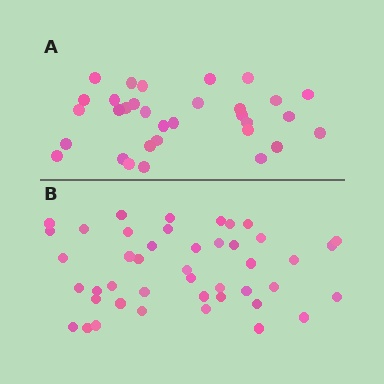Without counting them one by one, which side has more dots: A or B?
Region B (the bottom region) has more dots.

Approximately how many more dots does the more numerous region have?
Region B has roughly 12 or so more dots than region A.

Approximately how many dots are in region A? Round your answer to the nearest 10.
About 30 dots. (The exact count is 32, which rounds to 30.)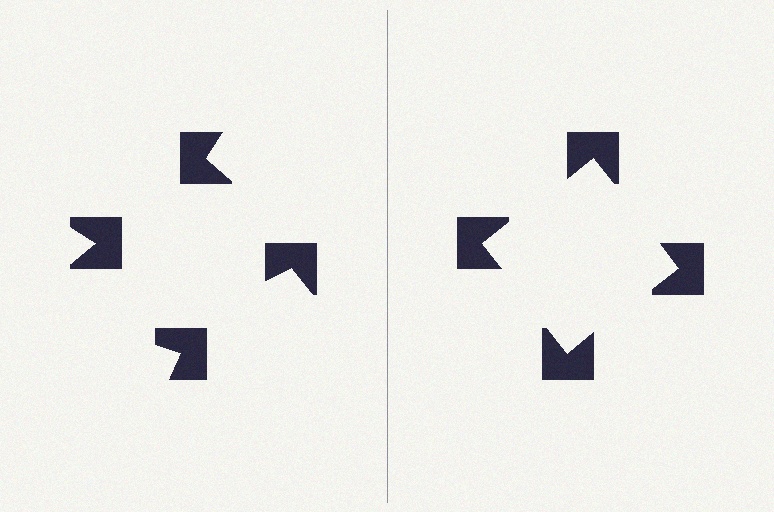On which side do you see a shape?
An illusory square appears on the right side. On the left side the wedge cuts are rotated, so no coherent shape forms.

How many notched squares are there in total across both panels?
8 — 4 on each side.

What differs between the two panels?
The notched squares are positioned identically on both sides; only the wedge orientations differ. On the right they align to a square; on the left they are misaligned.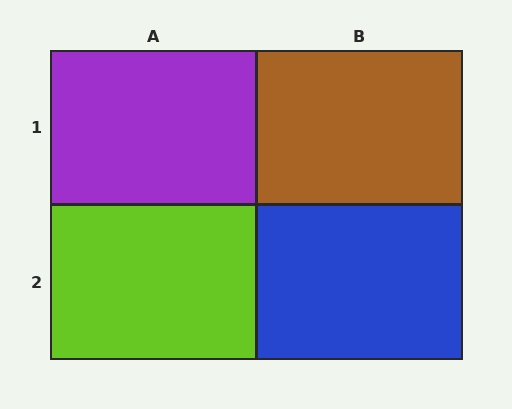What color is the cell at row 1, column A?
Purple.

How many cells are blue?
1 cell is blue.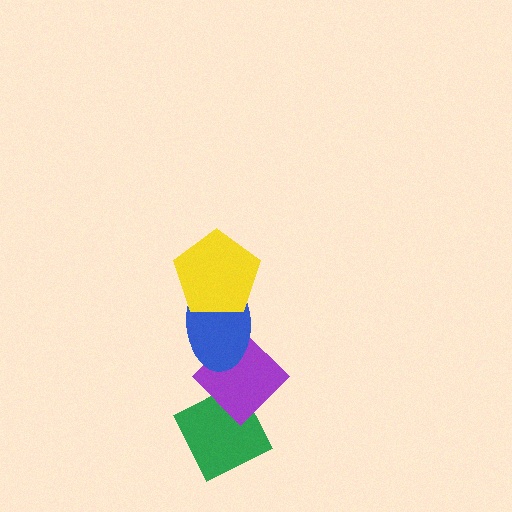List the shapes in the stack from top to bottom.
From top to bottom: the yellow pentagon, the blue ellipse, the purple diamond, the green diamond.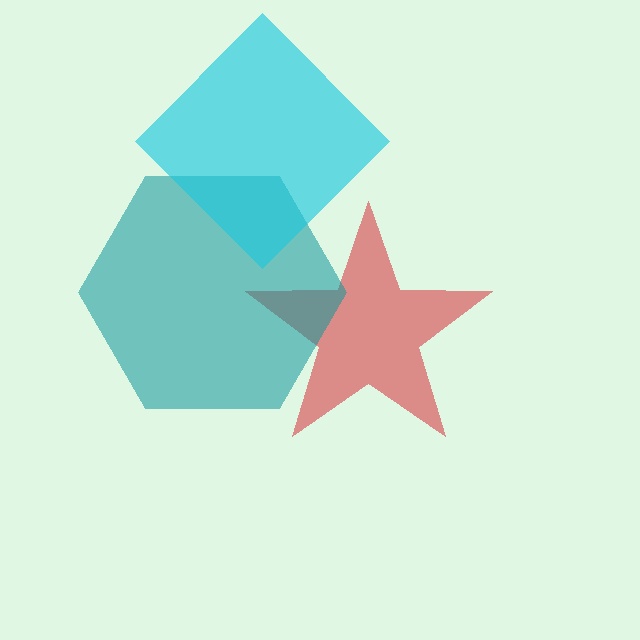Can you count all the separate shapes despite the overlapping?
Yes, there are 3 separate shapes.